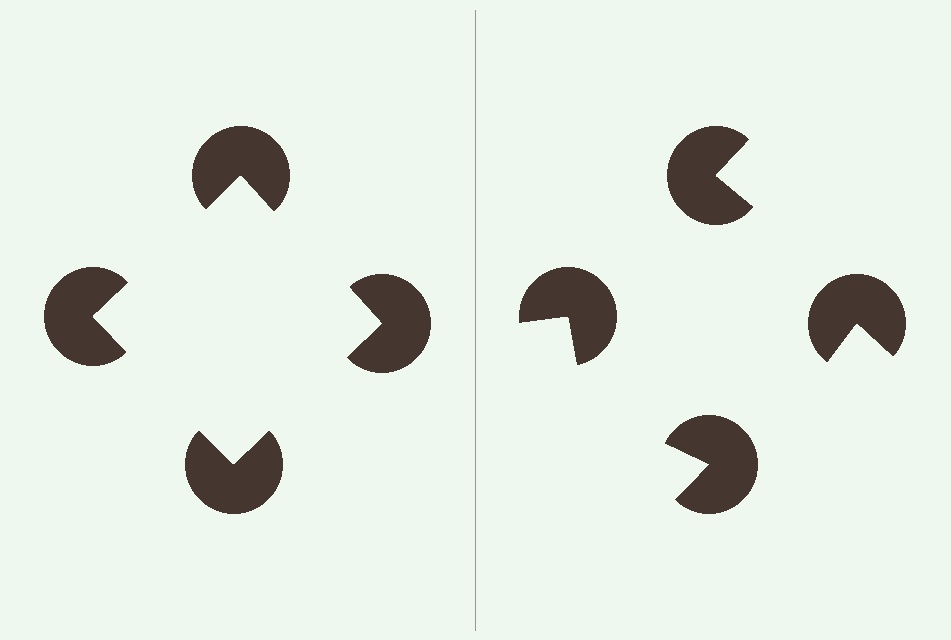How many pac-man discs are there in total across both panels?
8 — 4 on each side.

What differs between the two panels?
The pac-man discs are positioned identically on both sides; only the wedge orientations differ. On the left they align to a square; on the right they are misaligned.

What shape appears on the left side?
An illusory square.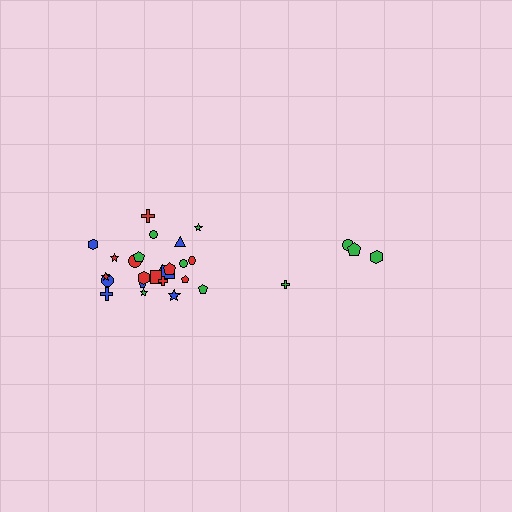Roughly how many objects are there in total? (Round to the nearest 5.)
Roughly 30 objects in total.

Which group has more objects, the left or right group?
The left group.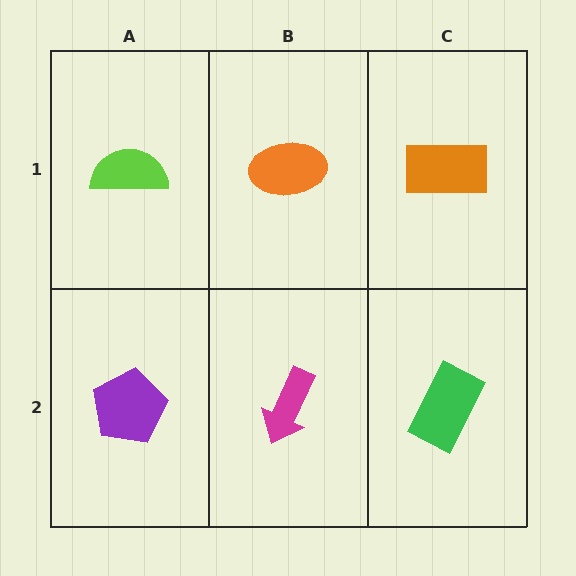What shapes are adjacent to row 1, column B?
A magenta arrow (row 2, column B), a lime semicircle (row 1, column A), an orange rectangle (row 1, column C).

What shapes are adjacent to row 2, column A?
A lime semicircle (row 1, column A), a magenta arrow (row 2, column B).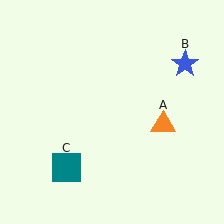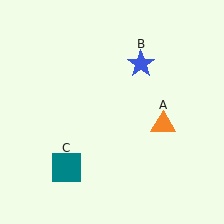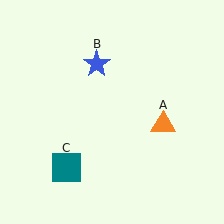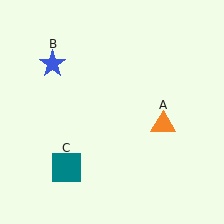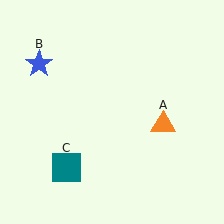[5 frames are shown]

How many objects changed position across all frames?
1 object changed position: blue star (object B).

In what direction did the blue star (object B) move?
The blue star (object B) moved left.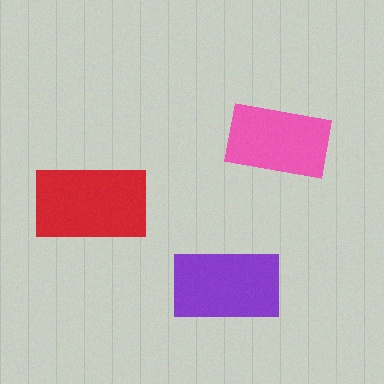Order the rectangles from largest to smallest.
the red one, the purple one, the pink one.